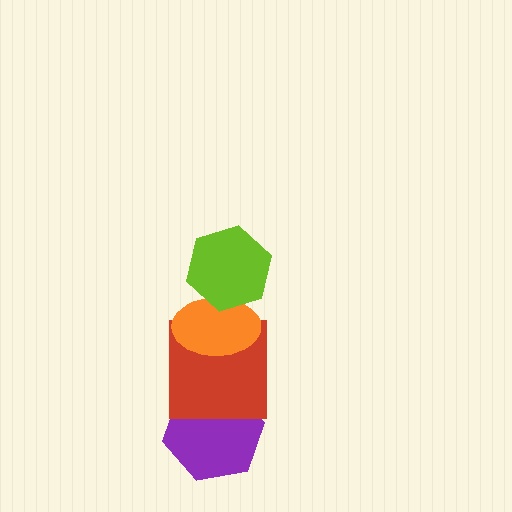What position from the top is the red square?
The red square is 3rd from the top.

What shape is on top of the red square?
The orange ellipse is on top of the red square.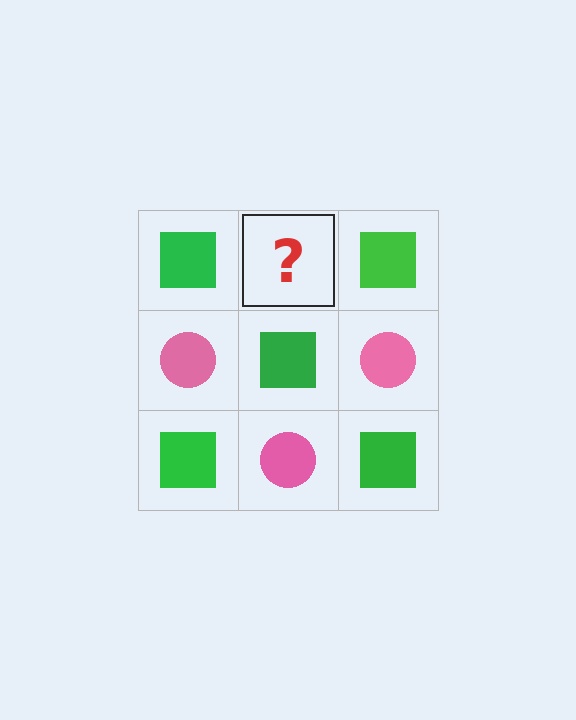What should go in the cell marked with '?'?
The missing cell should contain a pink circle.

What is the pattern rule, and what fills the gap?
The rule is that it alternates green square and pink circle in a checkerboard pattern. The gap should be filled with a pink circle.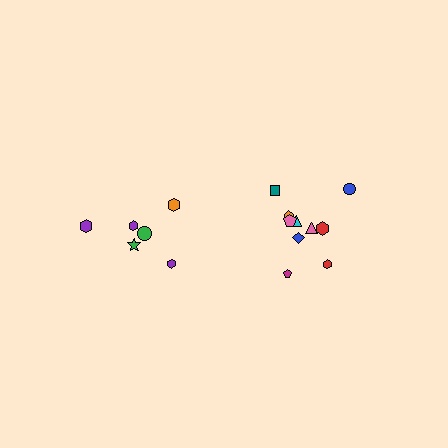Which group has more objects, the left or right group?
The right group.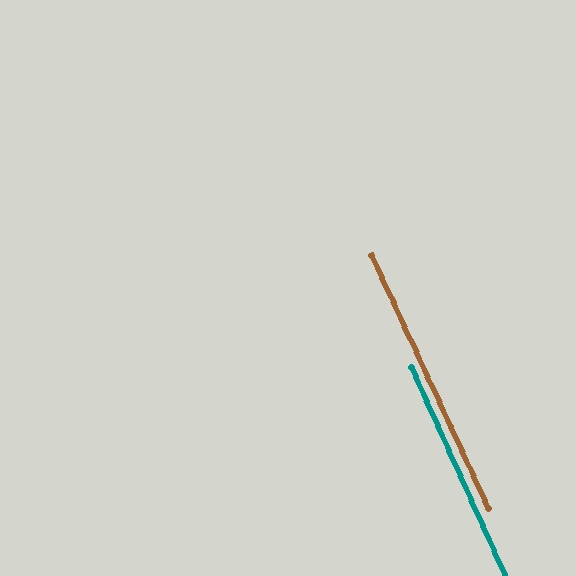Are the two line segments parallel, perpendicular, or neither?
Parallel — their directions differ by only 0.5°.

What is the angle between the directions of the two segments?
Approximately 1 degree.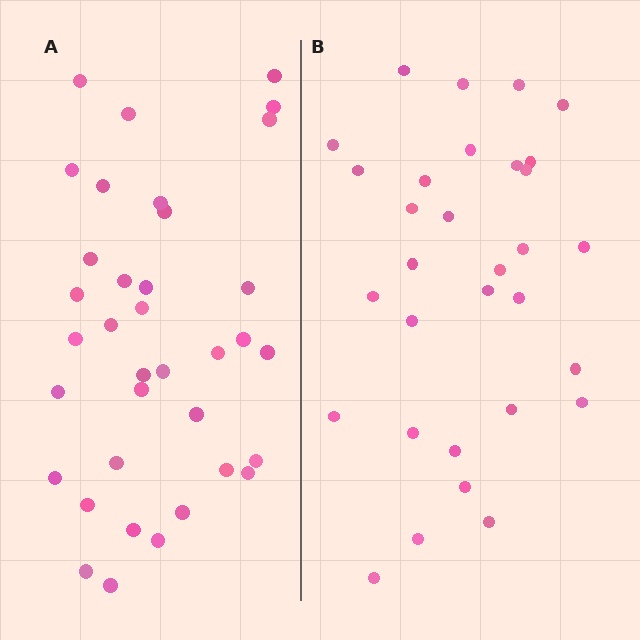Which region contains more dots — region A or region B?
Region A (the left region) has more dots.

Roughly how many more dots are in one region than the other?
Region A has about 5 more dots than region B.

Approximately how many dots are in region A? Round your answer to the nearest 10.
About 40 dots. (The exact count is 36, which rounds to 40.)